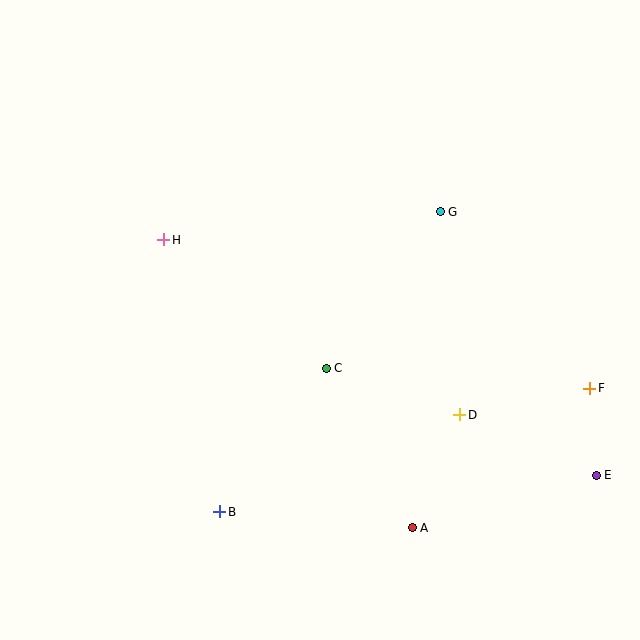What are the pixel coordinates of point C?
Point C is at (326, 368).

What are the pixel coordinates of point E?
Point E is at (596, 475).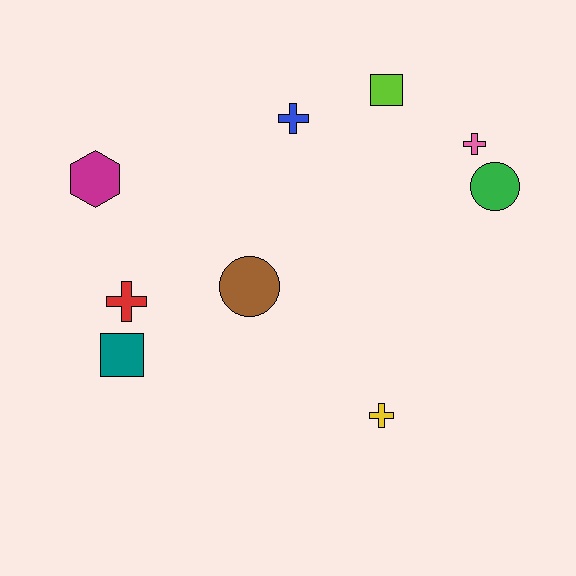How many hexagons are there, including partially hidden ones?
There is 1 hexagon.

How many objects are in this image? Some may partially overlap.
There are 9 objects.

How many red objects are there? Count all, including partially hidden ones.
There is 1 red object.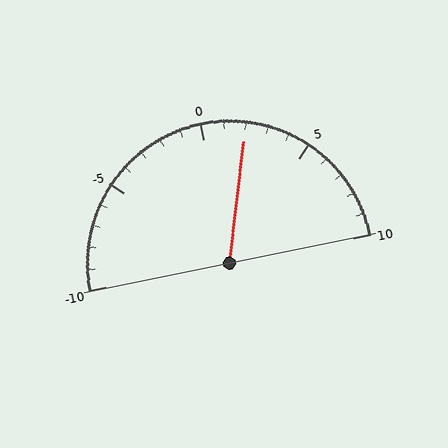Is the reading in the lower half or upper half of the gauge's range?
The reading is in the upper half of the range (-10 to 10).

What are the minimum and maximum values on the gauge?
The gauge ranges from -10 to 10.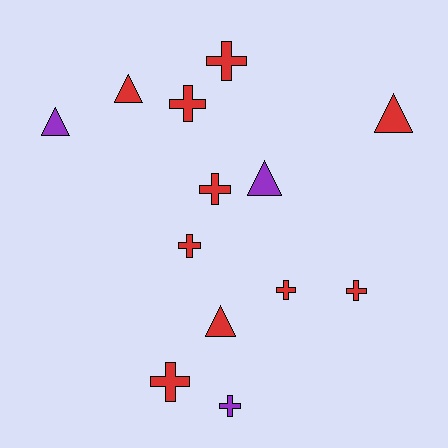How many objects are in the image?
There are 13 objects.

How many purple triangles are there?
There are 2 purple triangles.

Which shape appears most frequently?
Cross, with 8 objects.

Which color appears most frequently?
Red, with 10 objects.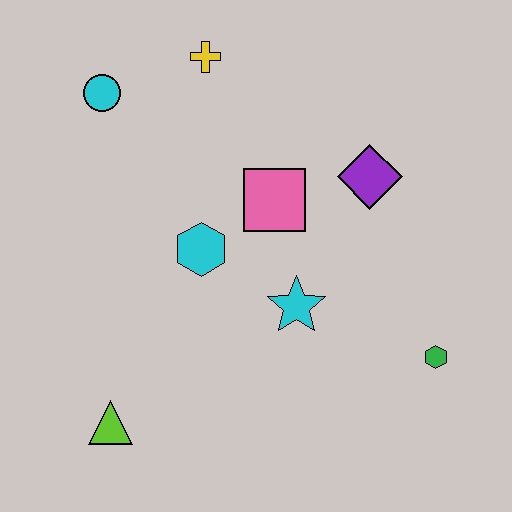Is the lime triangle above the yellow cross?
No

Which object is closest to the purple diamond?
The pink square is closest to the purple diamond.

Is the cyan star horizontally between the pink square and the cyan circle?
No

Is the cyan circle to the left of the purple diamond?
Yes